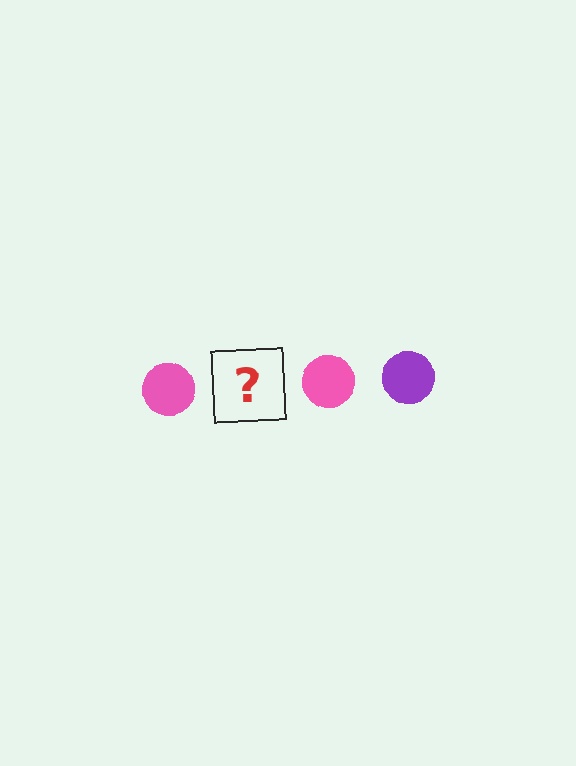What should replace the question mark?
The question mark should be replaced with a purple circle.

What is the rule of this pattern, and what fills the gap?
The rule is that the pattern cycles through pink, purple circles. The gap should be filled with a purple circle.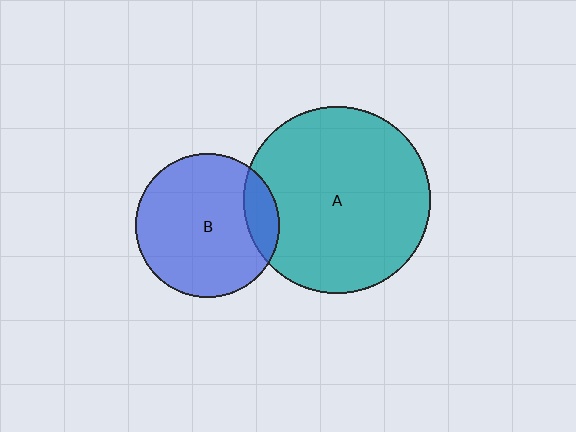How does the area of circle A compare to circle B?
Approximately 1.7 times.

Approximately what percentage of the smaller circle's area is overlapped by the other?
Approximately 15%.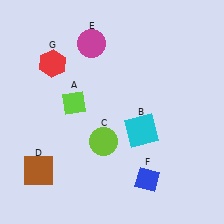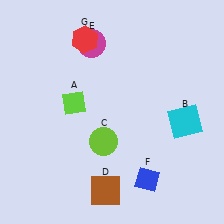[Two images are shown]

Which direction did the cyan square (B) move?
The cyan square (B) moved right.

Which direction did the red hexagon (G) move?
The red hexagon (G) moved right.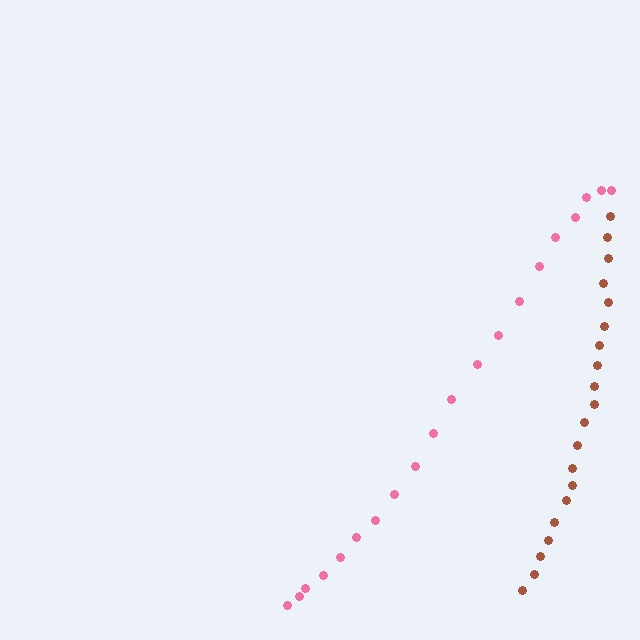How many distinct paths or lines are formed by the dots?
There are 2 distinct paths.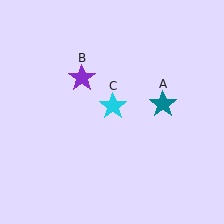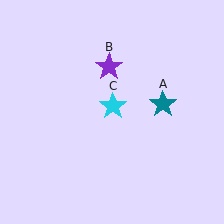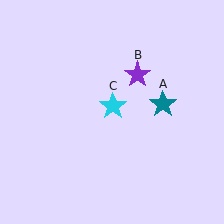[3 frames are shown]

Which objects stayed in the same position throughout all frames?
Teal star (object A) and cyan star (object C) remained stationary.